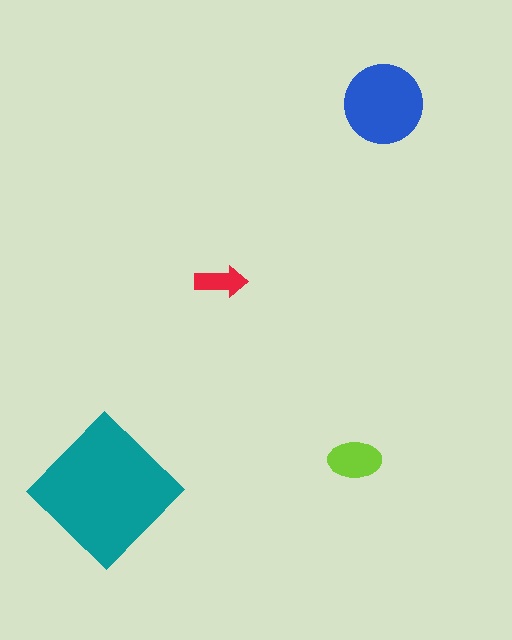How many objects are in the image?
There are 4 objects in the image.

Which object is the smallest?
The red arrow.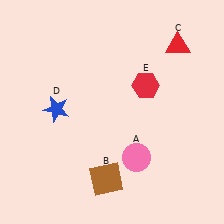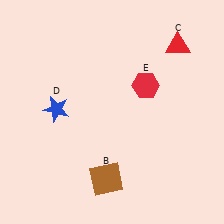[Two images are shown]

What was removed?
The pink circle (A) was removed in Image 2.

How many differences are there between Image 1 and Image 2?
There is 1 difference between the two images.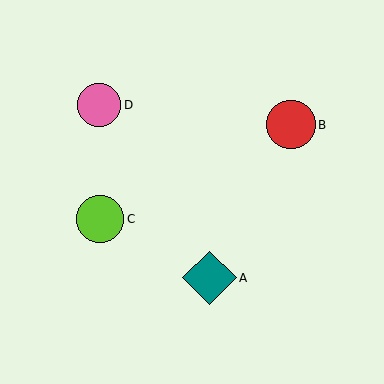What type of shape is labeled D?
Shape D is a pink circle.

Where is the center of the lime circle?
The center of the lime circle is at (100, 219).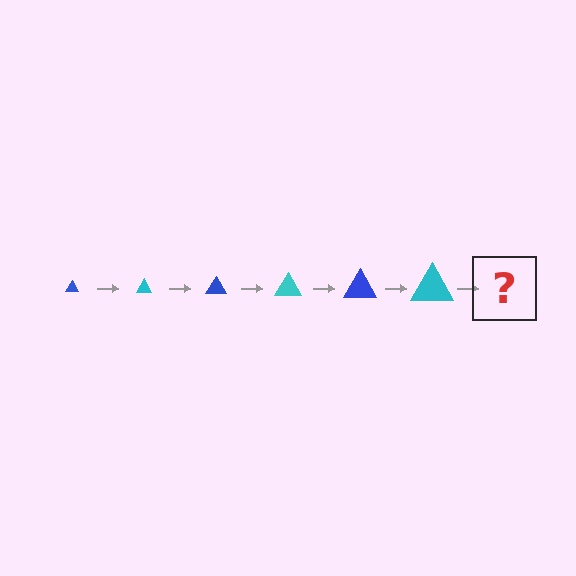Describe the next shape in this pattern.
It should be a blue triangle, larger than the previous one.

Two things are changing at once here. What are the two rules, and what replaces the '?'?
The two rules are that the triangle grows larger each step and the color cycles through blue and cyan. The '?' should be a blue triangle, larger than the previous one.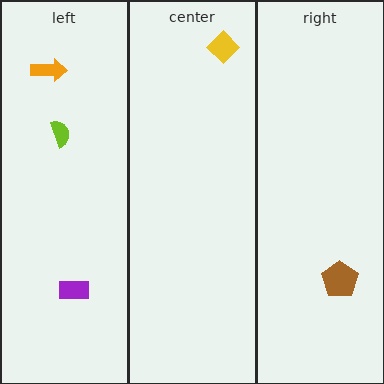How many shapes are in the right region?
1.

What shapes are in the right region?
The brown pentagon.